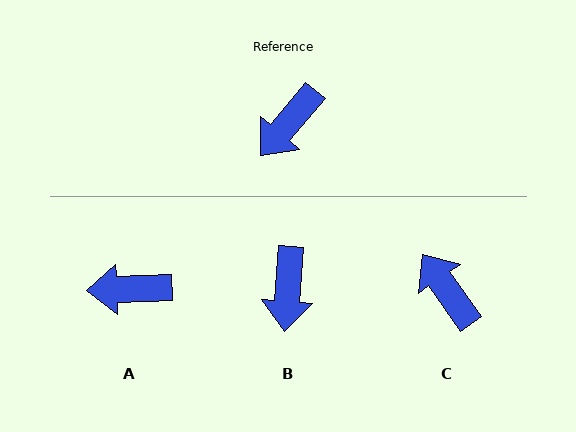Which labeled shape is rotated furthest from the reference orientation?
C, about 105 degrees away.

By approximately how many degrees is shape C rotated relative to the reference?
Approximately 105 degrees clockwise.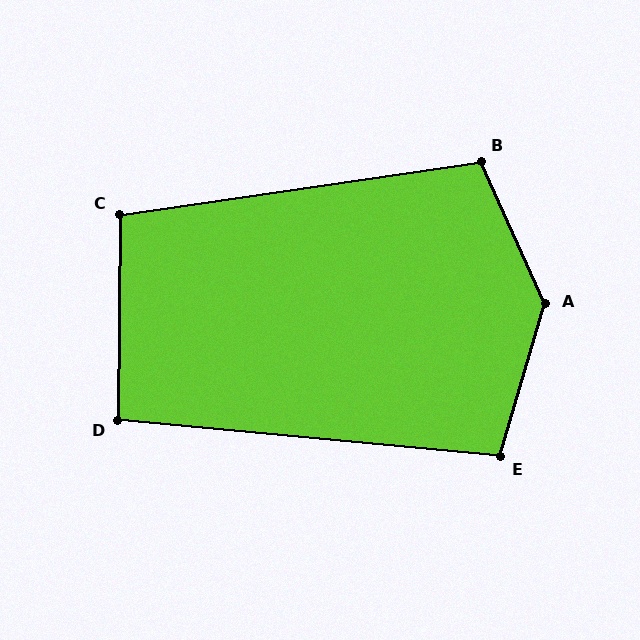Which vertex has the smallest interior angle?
D, at approximately 95 degrees.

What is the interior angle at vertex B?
Approximately 106 degrees (obtuse).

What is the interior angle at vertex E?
Approximately 101 degrees (obtuse).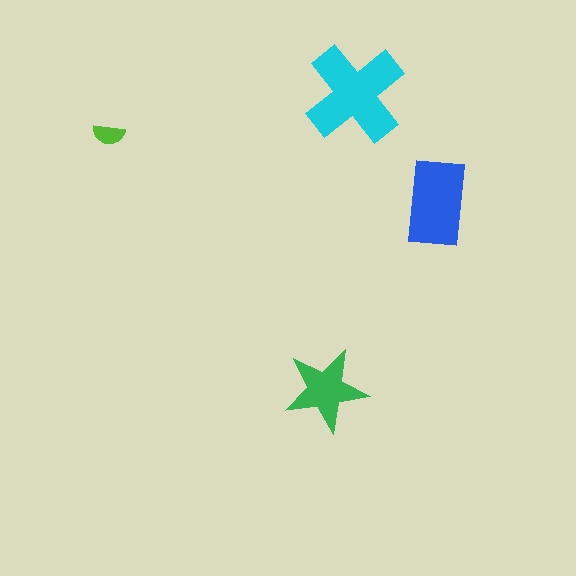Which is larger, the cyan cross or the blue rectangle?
The cyan cross.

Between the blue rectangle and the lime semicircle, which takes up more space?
The blue rectangle.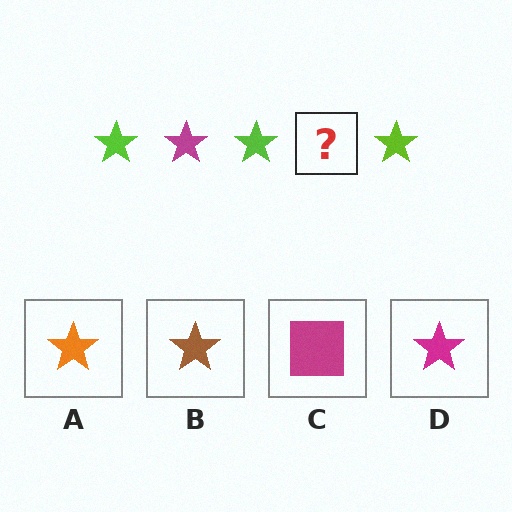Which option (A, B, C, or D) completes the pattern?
D.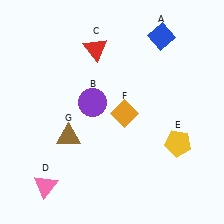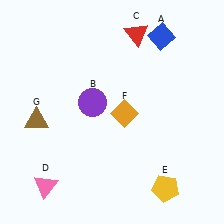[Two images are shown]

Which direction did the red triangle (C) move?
The red triangle (C) moved right.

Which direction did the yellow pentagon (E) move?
The yellow pentagon (E) moved down.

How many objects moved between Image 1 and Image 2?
3 objects moved between the two images.